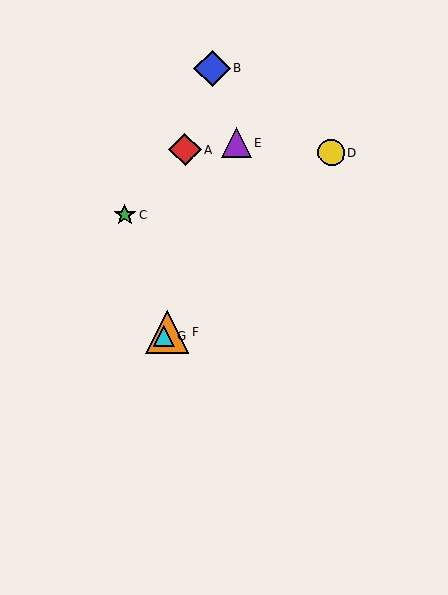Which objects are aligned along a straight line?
Objects D, F, G are aligned along a straight line.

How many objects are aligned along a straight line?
3 objects (D, F, G) are aligned along a straight line.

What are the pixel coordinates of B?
Object B is at (212, 68).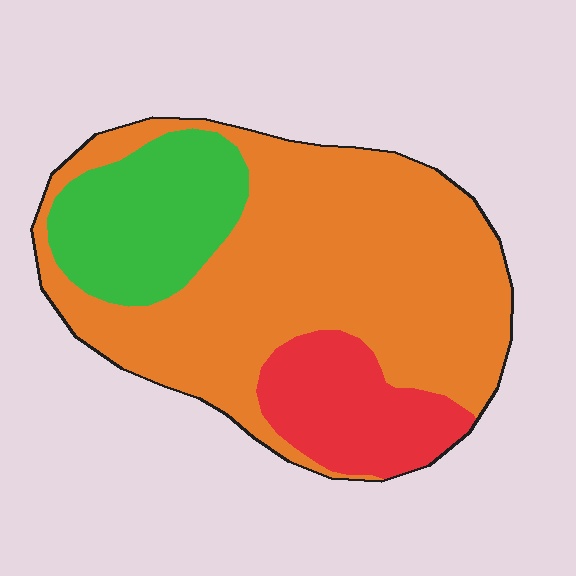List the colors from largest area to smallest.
From largest to smallest: orange, green, red.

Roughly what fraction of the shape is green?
Green covers about 20% of the shape.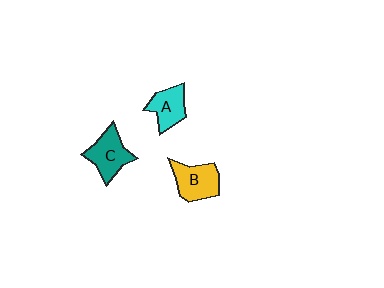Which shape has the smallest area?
Shape A (cyan).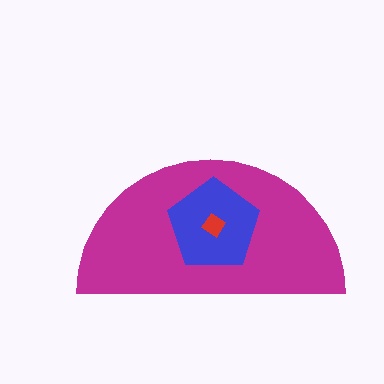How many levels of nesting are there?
3.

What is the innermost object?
The red diamond.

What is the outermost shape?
The magenta semicircle.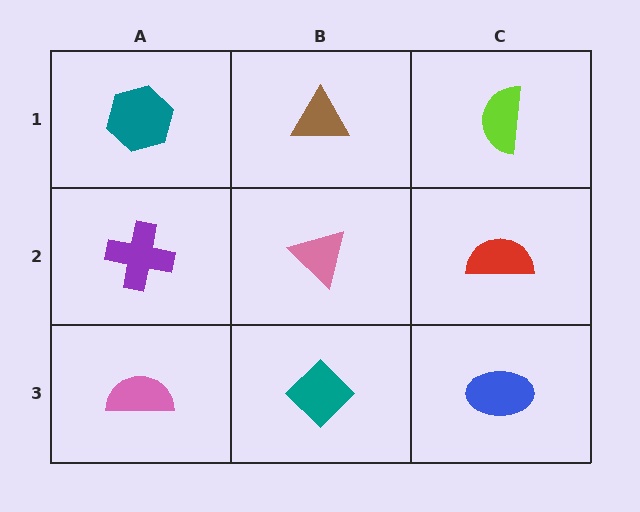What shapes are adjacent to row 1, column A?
A purple cross (row 2, column A), a brown triangle (row 1, column B).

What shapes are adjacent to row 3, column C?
A red semicircle (row 2, column C), a teal diamond (row 3, column B).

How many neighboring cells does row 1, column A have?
2.